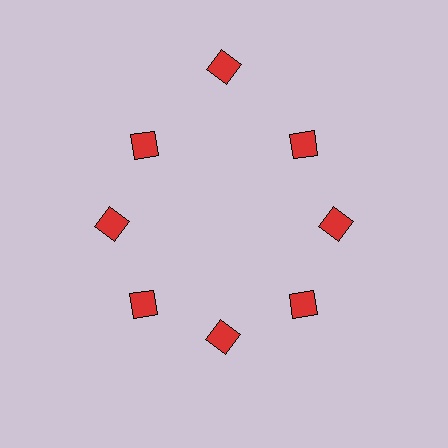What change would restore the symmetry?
The symmetry would be restored by moving it inward, back onto the ring so that all 8 diamonds sit at equal angles and equal distance from the center.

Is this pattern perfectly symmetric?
No. The 8 red diamonds are arranged in a ring, but one element near the 12 o'clock position is pushed outward from the center, breaking the 8-fold rotational symmetry.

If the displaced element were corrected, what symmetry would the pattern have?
It would have 8-fold rotational symmetry — the pattern would map onto itself every 45 degrees.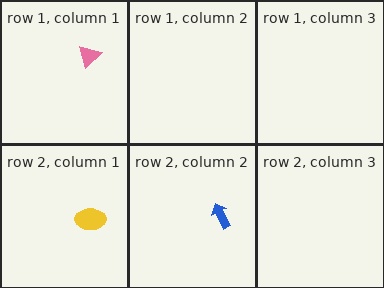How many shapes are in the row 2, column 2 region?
1.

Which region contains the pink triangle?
The row 1, column 1 region.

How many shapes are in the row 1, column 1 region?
1.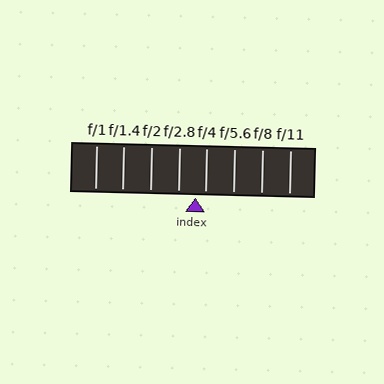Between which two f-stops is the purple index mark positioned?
The index mark is between f/2.8 and f/4.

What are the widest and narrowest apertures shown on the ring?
The widest aperture shown is f/1 and the narrowest is f/11.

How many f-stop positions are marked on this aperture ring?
There are 8 f-stop positions marked.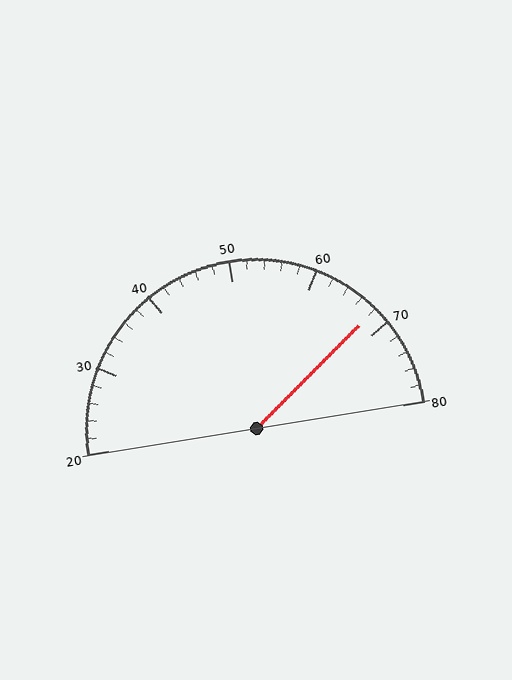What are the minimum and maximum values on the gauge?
The gauge ranges from 20 to 80.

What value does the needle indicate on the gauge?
The needle indicates approximately 68.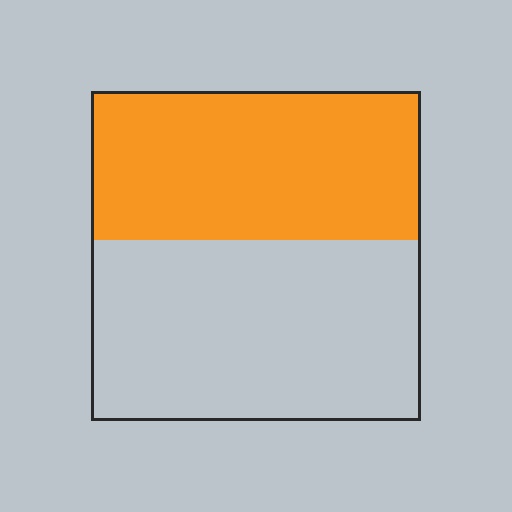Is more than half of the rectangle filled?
No.